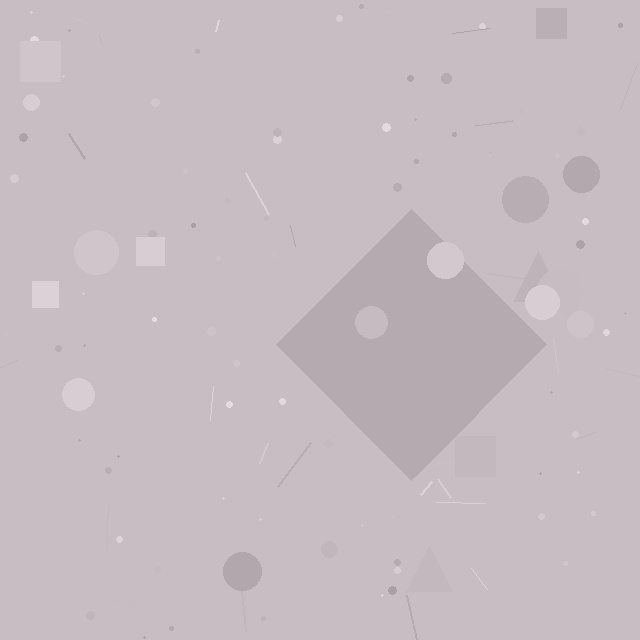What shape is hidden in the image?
A diamond is hidden in the image.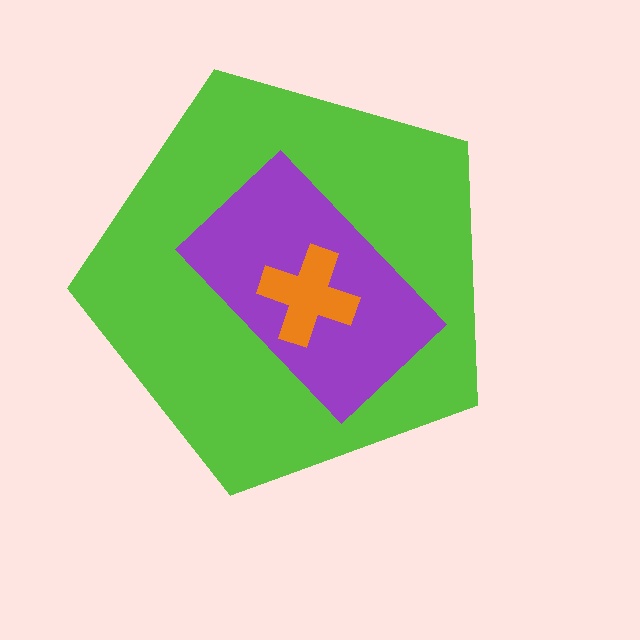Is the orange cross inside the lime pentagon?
Yes.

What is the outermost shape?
The lime pentagon.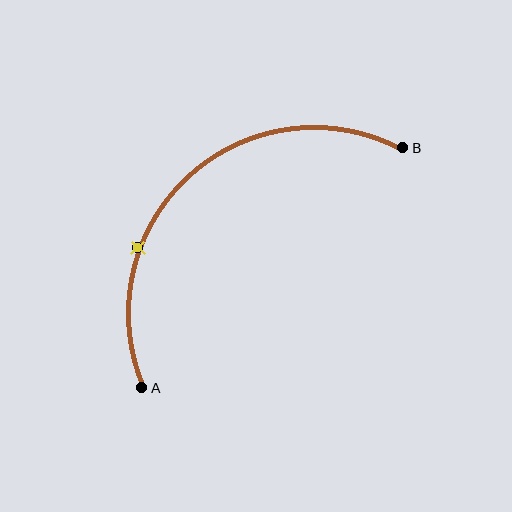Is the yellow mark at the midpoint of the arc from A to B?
No. The yellow mark lies on the arc but is closer to endpoint A. The arc midpoint would be at the point on the curve equidistant along the arc from both A and B.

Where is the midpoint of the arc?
The arc midpoint is the point on the curve farthest from the straight line joining A and B. It sits above and to the left of that line.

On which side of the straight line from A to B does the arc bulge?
The arc bulges above and to the left of the straight line connecting A and B.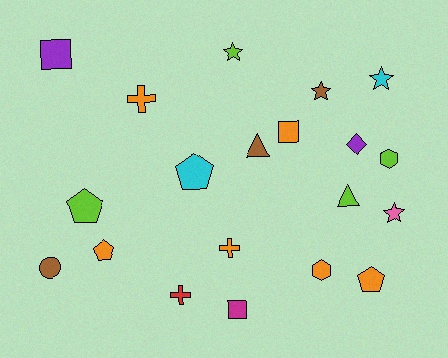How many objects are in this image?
There are 20 objects.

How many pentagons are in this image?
There are 4 pentagons.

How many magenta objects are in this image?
There is 1 magenta object.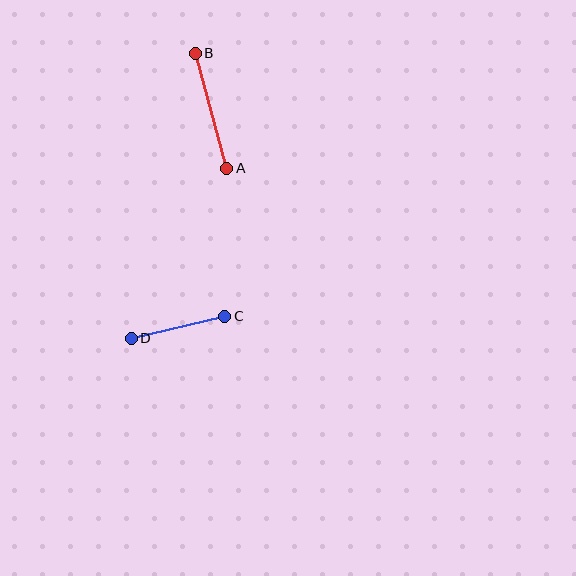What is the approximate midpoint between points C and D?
The midpoint is at approximately (178, 327) pixels.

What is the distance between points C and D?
The distance is approximately 96 pixels.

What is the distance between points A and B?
The distance is approximately 119 pixels.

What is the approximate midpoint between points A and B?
The midpoint is at approximately (211, 111) pixels.